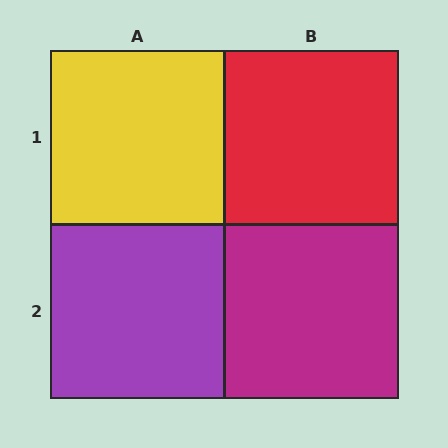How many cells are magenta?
1 cell is magenta.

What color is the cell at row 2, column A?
Purple.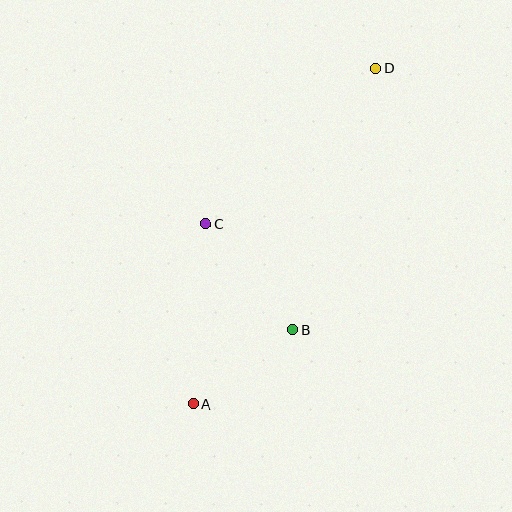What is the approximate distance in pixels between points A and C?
The distance between A and C is approximately 181 pixels.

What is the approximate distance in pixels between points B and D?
The distance between B and D is approximately 274 pixels.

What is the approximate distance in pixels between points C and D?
The distance between C and D is approximately 230 pixels.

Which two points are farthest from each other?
Points A and D are farthest from each other.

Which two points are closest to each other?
Points A and B are closest to each other.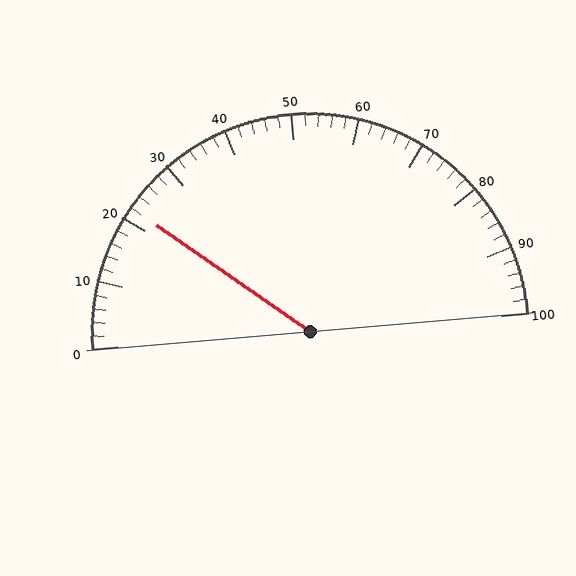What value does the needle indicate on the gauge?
The needle indicates approximately 22.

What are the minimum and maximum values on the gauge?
The gauge ranges from 0 to 100.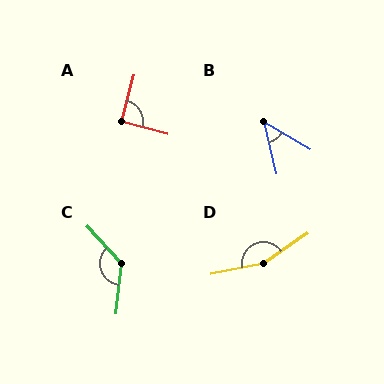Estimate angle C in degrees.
Approximately 131 degrees.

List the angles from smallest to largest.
B (47°), A (90°), C (131°), D (157°).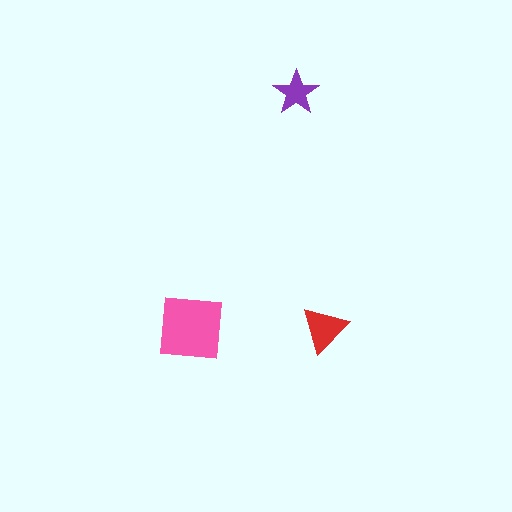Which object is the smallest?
The purple star.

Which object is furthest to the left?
The pink square is leftmost.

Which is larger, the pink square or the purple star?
The pink square.